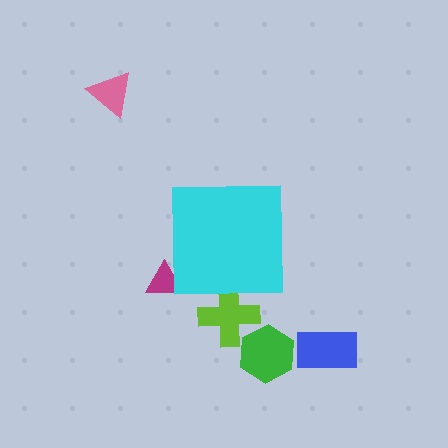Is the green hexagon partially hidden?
No, the green hexagon is fully visible.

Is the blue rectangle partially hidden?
No, the blue rectangle is fully visible.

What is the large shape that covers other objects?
A cyan square.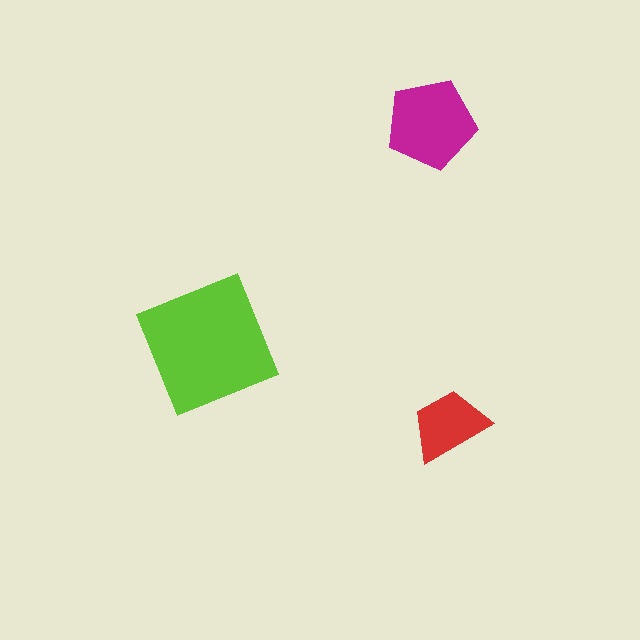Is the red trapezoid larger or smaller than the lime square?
Smaller.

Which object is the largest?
The lime square.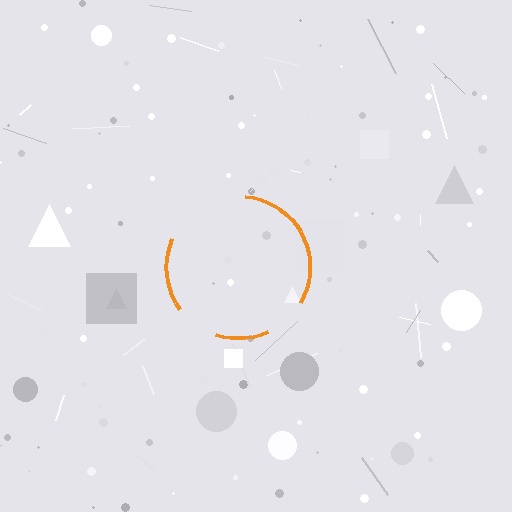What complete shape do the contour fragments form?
The contour fragments form a circle.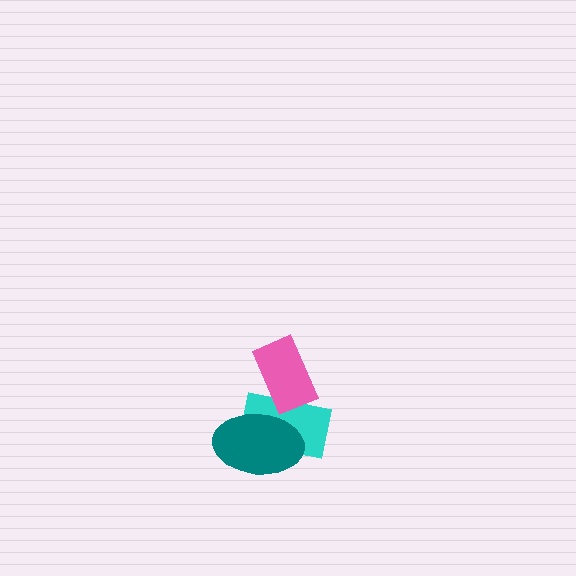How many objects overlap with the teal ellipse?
1 object overlaps with the teal ellipse.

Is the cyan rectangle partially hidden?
Yes, it is partially covered by another shape.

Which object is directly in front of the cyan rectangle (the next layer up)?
The teal ellipse is directly in front of the cyan rectangle.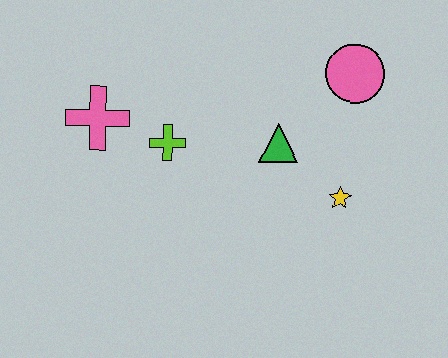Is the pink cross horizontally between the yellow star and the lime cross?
No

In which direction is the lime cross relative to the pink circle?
The lime cross is to the left of the pink circle.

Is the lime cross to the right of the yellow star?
No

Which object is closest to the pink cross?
The lime cross is closest to the pink cross.